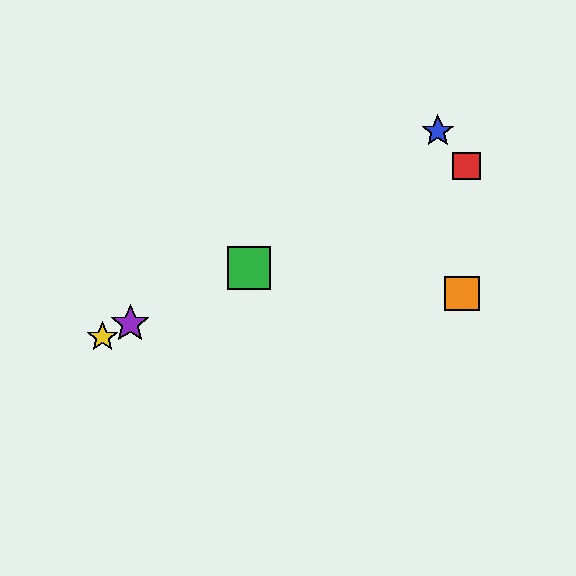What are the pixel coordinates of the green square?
The green square is at (249, 268).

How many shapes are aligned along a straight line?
4 shapes (the red square, the green square, the yellow star, the purple star) are aligned along a straight line.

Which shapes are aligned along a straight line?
The red square, the green square, the yellow star, the purple star are aligned along a straight line.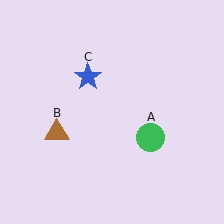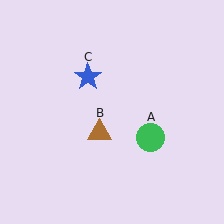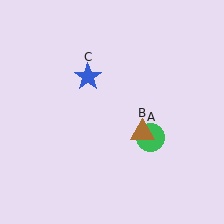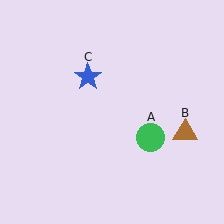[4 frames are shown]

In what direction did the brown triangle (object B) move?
The brown triangle (object B) moved right.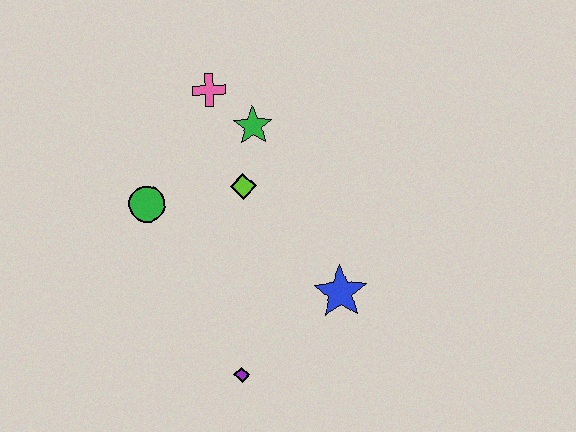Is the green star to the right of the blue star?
No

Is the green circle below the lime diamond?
Yes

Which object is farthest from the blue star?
The pink cross is farthest from the blue star.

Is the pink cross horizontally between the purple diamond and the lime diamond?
No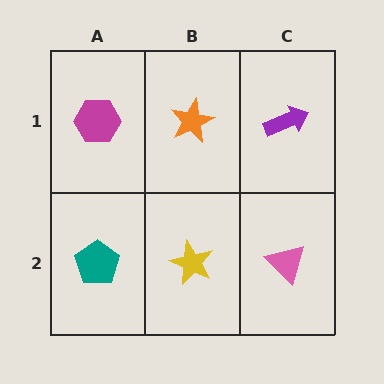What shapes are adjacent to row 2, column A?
A magenta hexagon (row 1, column A), a yellow star (row 2, column B).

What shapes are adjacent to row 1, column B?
A yellow star (row 2, column B), a magenta hexagon (row 1, column A), a purple arrow (row 1, column C).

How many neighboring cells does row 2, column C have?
2.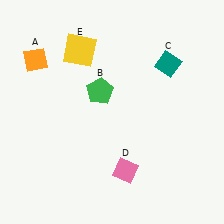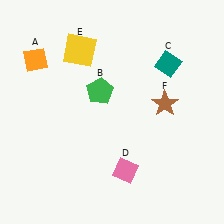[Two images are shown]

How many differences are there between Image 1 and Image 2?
There is 1 difference between the two images.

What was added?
A brown star (F) was added in Image 2.